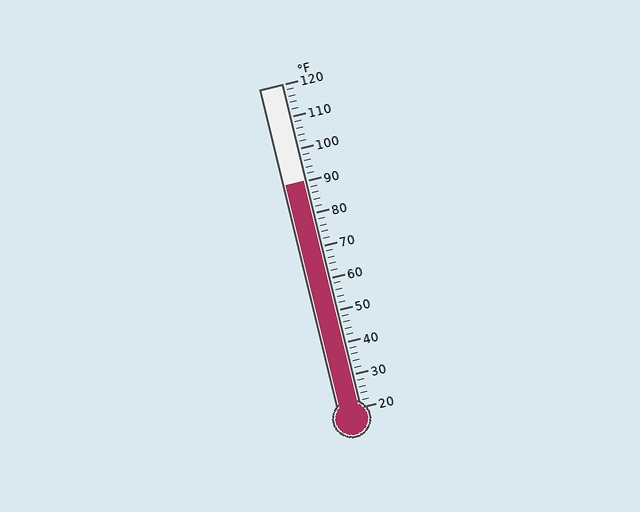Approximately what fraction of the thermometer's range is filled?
The thermometer is filled to approximately 70% of its range.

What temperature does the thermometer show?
The thermometer shows approximately 90°F.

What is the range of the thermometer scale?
The thermometer scale ranges from 20°F to 120°F.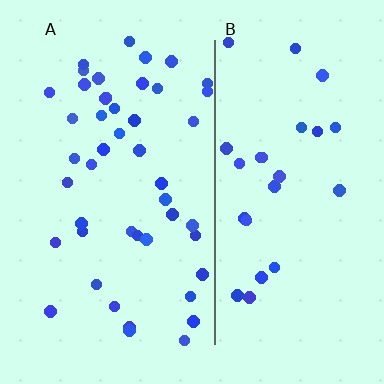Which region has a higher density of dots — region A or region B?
A (the left).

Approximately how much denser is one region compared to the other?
Approximately 1.7× — region A over region B.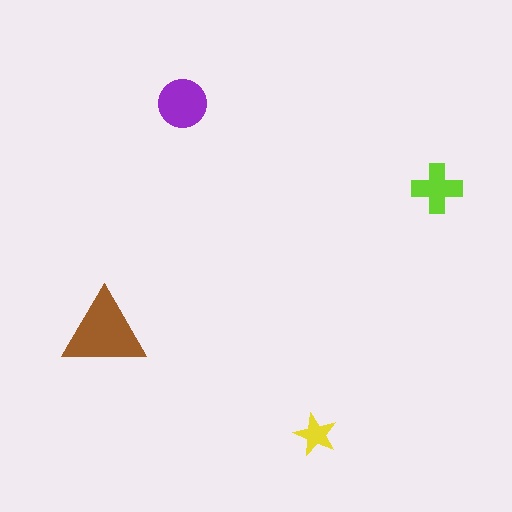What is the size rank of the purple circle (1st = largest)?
2nd.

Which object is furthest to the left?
The brown triangle is leftmost.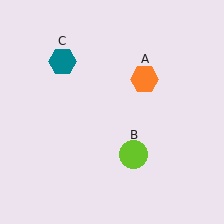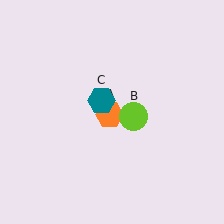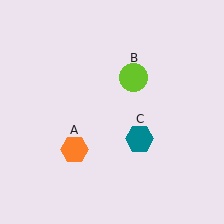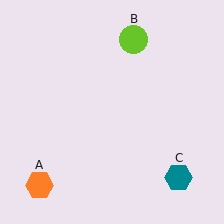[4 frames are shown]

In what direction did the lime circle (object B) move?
The lime circle (object B) moved up.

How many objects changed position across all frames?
3 objects changed position: orange hexagon (object A), lime circle (object B), teal hexagon (object C).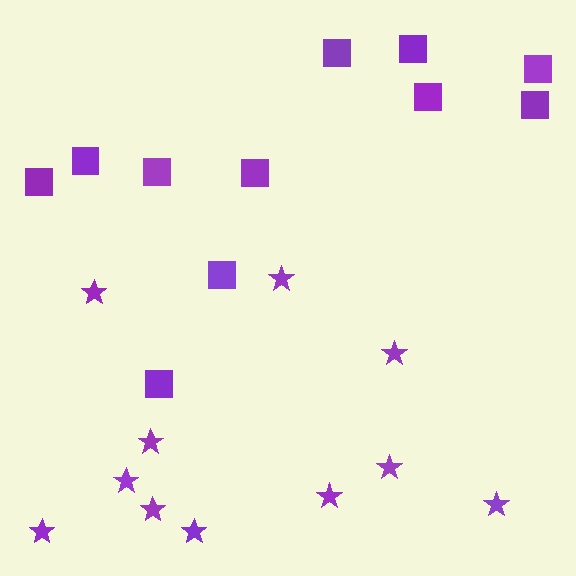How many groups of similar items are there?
There are 2 groups: one group of stars (11) and one group of squares (11).